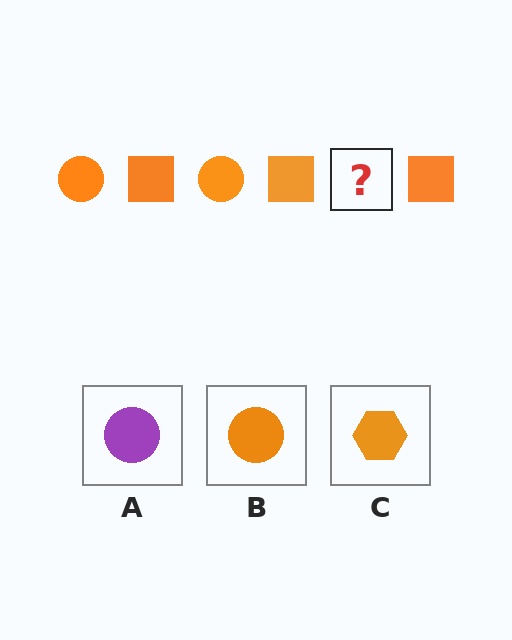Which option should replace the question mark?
Option B.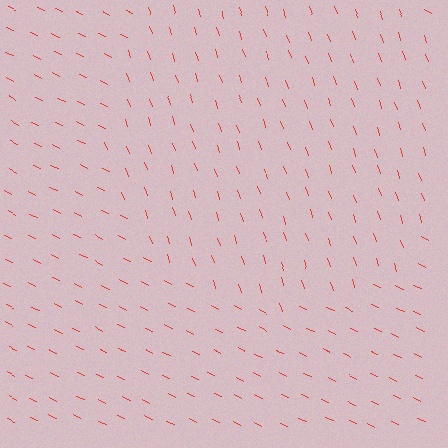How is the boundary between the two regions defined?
The boundary is defined purely by a change in line orientation (approximately 45 degrees difference). All lines are the same color and thickness.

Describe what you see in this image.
The image is filled with small red line segments. A circle region in the image has lines oriented differently from the surrounding lines, creating a visible texture boundary.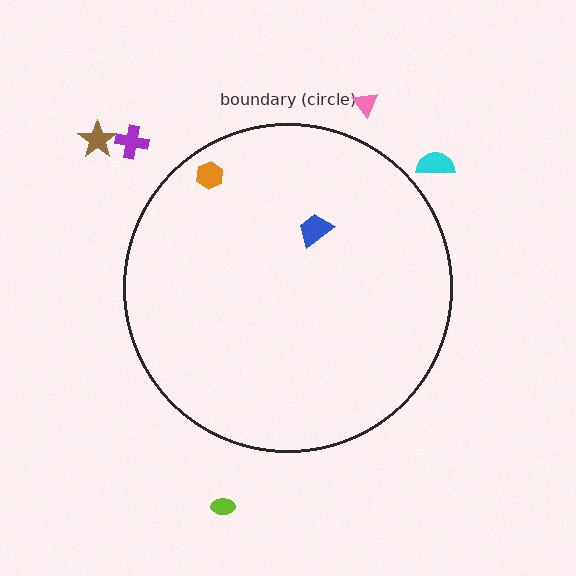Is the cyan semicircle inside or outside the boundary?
Outside.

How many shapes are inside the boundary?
2 inside, 5 outside.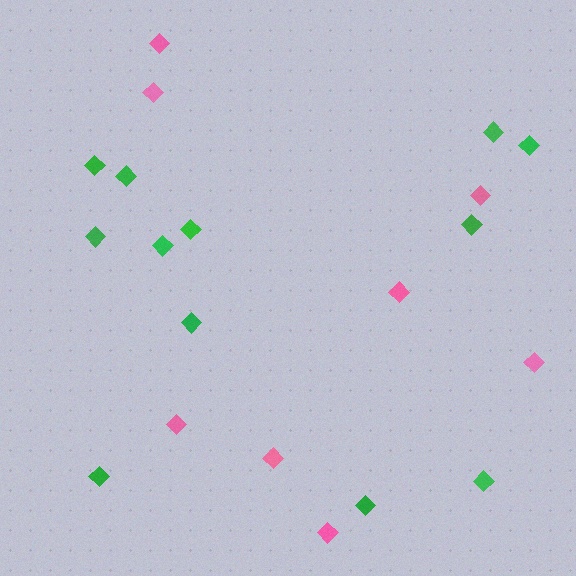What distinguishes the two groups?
There are 2 groups: one group of green diamonds (12) and one group of pink diamonds (8).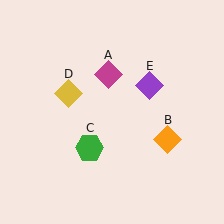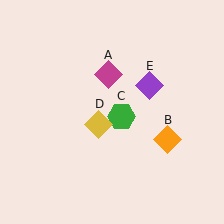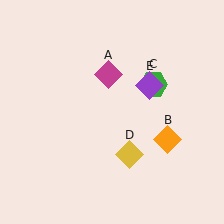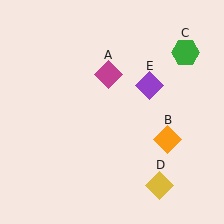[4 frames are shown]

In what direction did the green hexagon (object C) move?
The green hexagon (object C) moved up and to the right.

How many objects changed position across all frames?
2 objects changed position: green hexagon (object C), yellow diamond (object D).